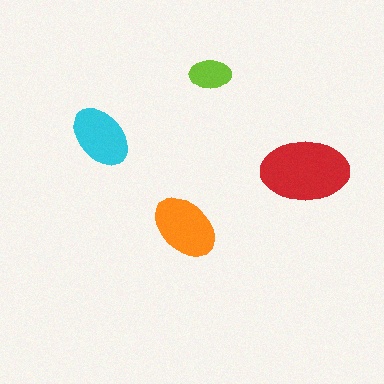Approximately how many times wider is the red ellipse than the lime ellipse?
About 2 times wider.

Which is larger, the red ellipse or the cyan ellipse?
The red one.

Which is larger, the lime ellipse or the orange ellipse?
The orange one.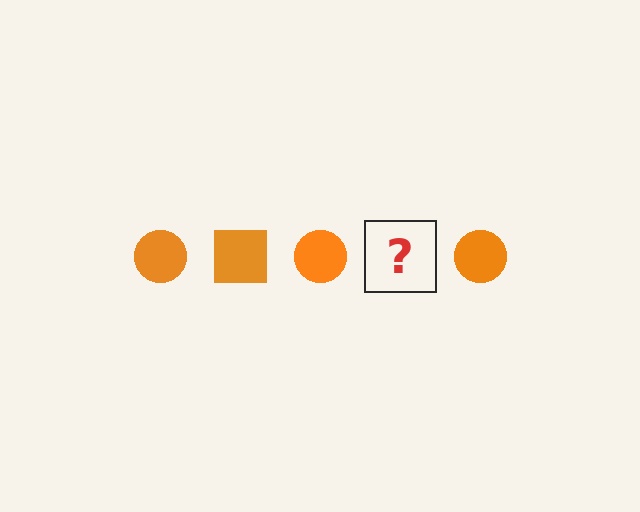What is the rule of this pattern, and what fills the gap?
The rule is that the pattern cycles through circle, square shapes in orange. The gap should be filled with an orange square.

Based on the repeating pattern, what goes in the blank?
The blank should be an orange square.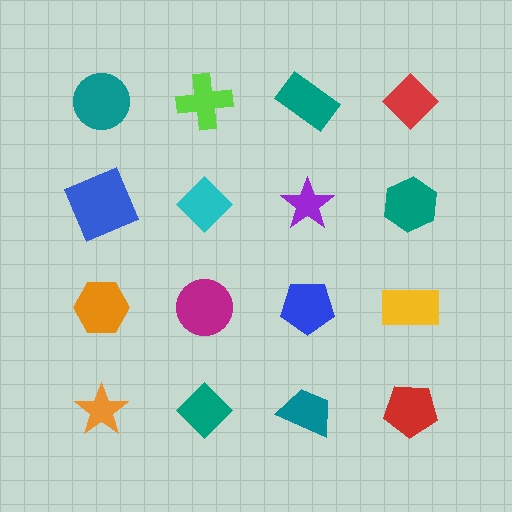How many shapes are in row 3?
4 shapes.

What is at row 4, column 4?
A red pentagon.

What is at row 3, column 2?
A magenta circle.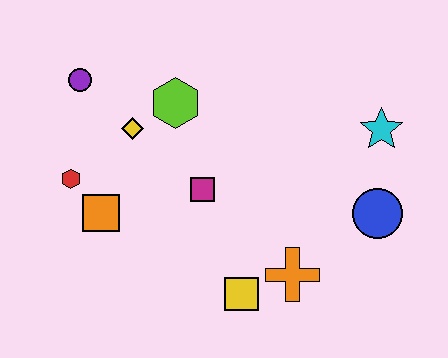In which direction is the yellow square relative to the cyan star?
The yellow square is below the cyan star.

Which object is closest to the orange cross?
The yellow square is closest to the orange cross.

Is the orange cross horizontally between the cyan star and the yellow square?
Yes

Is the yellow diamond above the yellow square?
Yes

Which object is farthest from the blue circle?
The purple circle is farthest from the blue circle.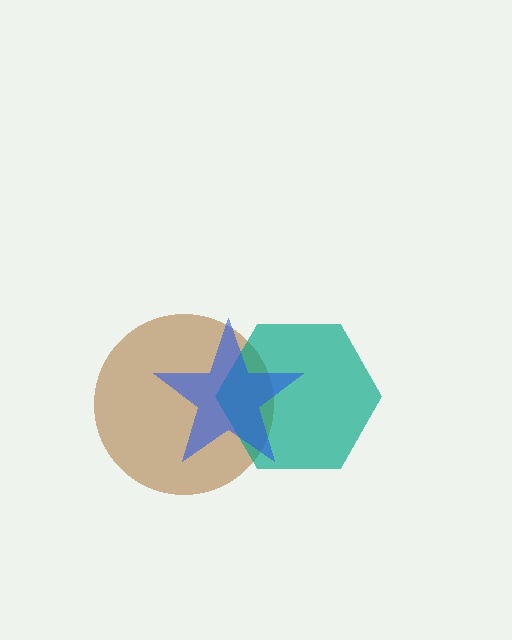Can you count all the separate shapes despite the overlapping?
Yes, there are 3 separate shapes.